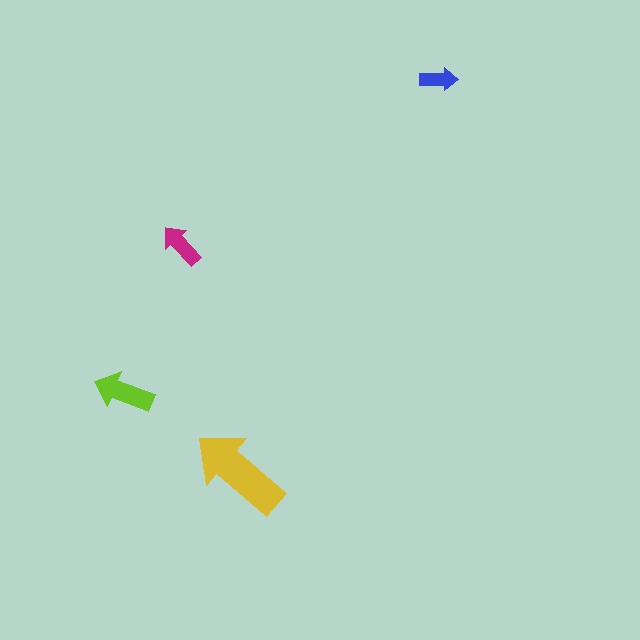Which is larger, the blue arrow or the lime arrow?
The lime one.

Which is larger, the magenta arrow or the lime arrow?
The lime one.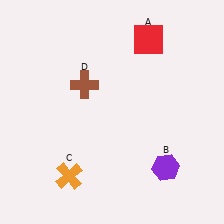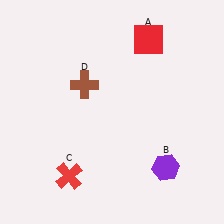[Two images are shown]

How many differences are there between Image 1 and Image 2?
There is 1 difference between the two images.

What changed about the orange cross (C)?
In Image 1, C is orange. In Image 2, it changed to red.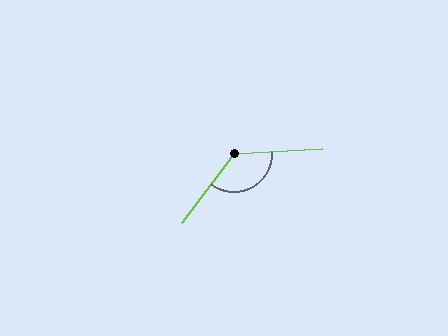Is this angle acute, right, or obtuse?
It is obtuse.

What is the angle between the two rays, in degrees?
Approximately 131 degrees.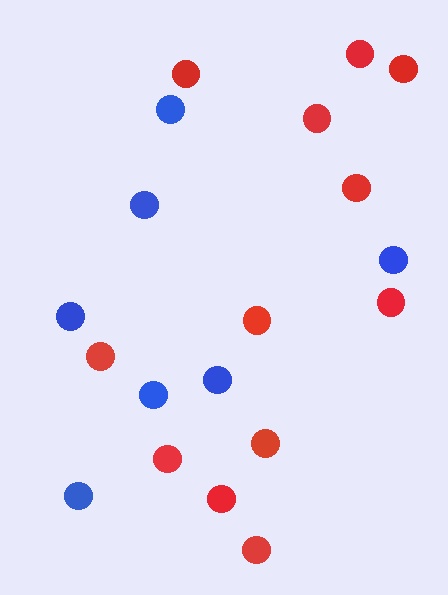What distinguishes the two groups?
There are 2 groups: one group of red circles (12) and one group of blue circles (7).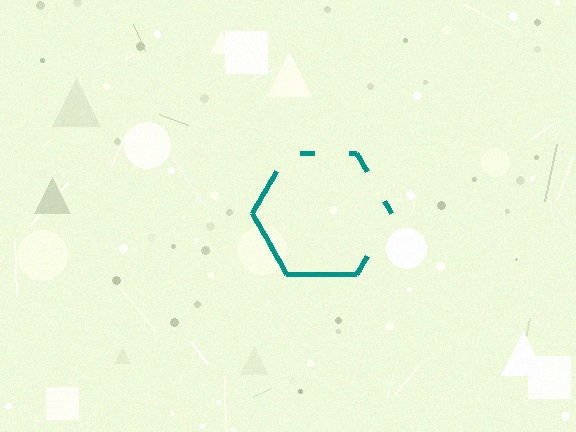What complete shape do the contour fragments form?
The contour fragments form a hexagon.